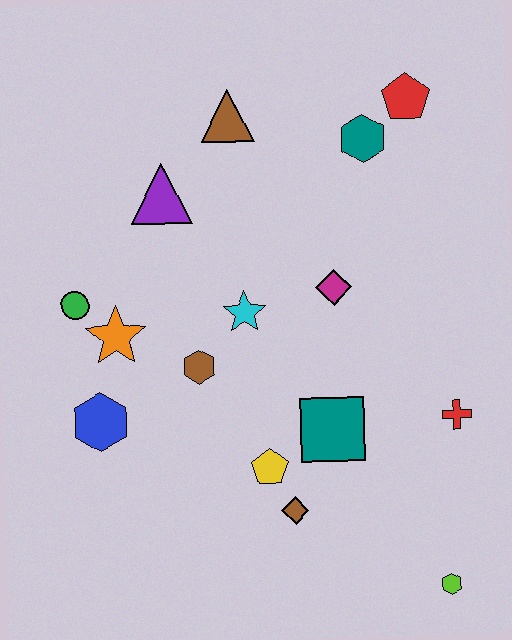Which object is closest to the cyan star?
The brown hexagon is closest to the cyan star.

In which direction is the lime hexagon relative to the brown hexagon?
The lime hexagon is to the right of the brown hexagon.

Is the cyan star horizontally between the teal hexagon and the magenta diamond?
No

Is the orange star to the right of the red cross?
No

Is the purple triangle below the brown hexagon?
No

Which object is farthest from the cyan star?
The lime hexagon is farthest from the cyan star.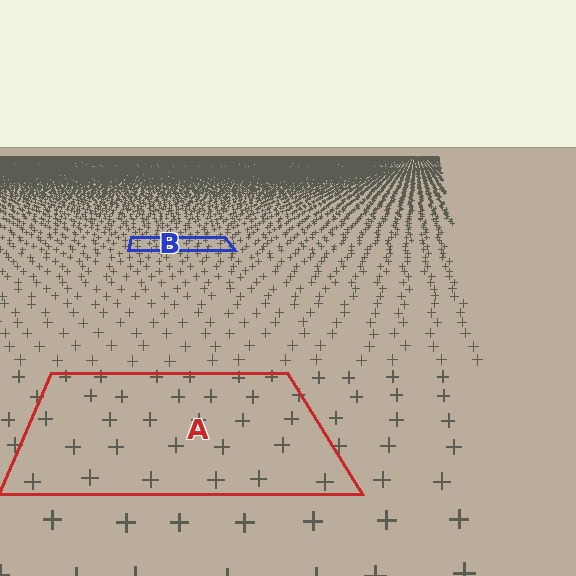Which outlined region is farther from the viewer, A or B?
Region B is farther from the viewer — the texture elements inside it appear smaller and more densely packed.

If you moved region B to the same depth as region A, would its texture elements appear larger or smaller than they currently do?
They would appear larger. At a closer depth, the same texture elements are projected at a bigger on-screen size.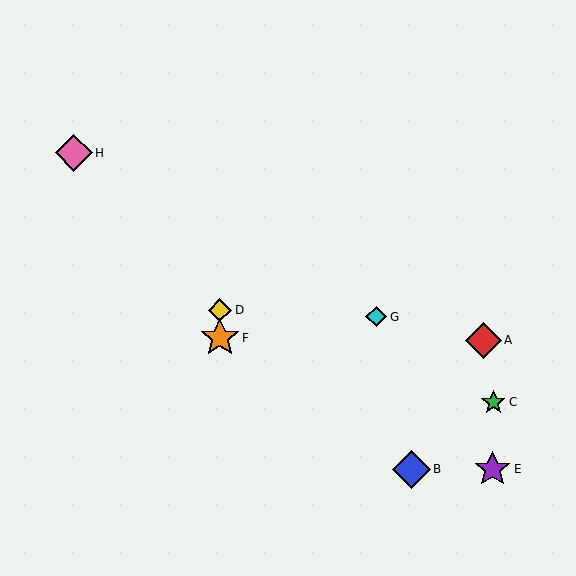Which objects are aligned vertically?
Objects D, F are aligned vertically.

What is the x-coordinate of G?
Object G is at x≈376.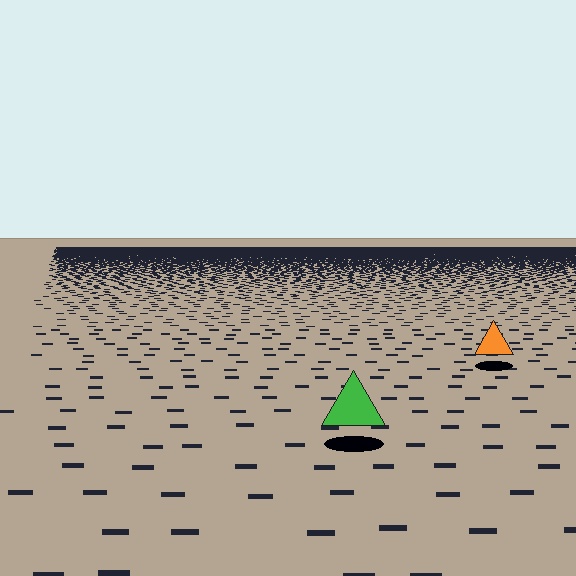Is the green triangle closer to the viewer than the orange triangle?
Yes. The green triangle is closer — you can tell from the texture gradient: the ground texture is coarser near it.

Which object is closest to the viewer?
The green triangle is closest. The texture marks near it are larger and more spread out.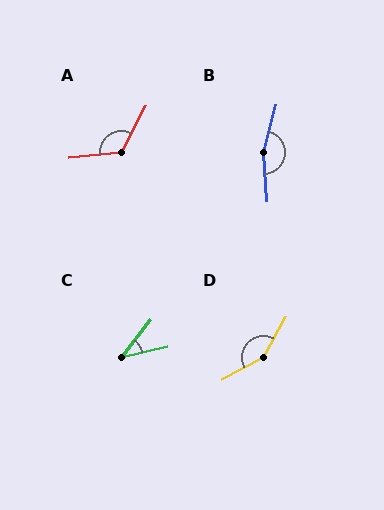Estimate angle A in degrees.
Approximately 124 degrees.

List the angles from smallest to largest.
C (40°), A (124°), D (146°), B (161°).